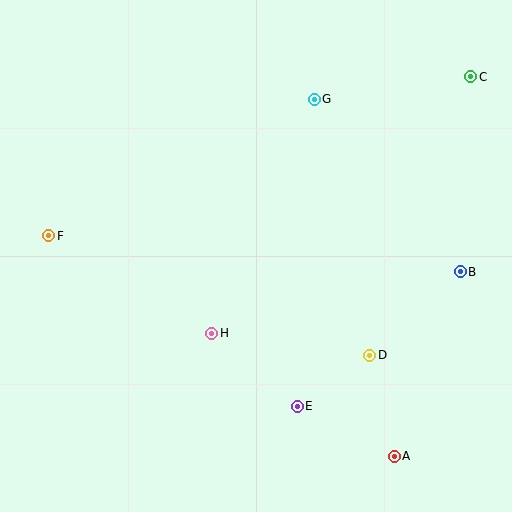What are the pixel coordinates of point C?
Point C is at (471, 77).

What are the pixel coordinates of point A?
Point A is at (394, 456).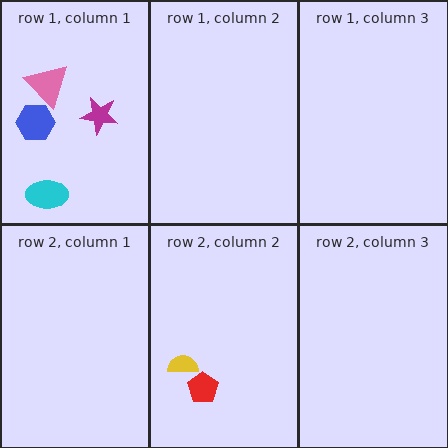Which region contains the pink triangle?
The row 1, column 1 region.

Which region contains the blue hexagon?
The row 1, column 1 region.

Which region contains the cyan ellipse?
The row 1, column 1 region.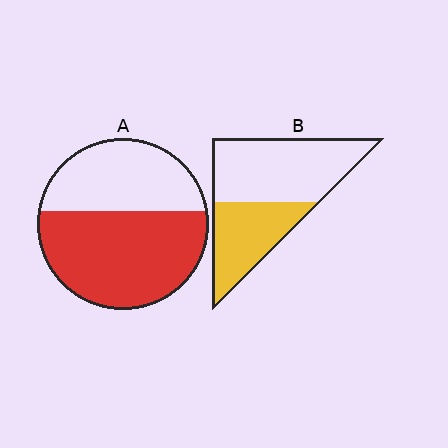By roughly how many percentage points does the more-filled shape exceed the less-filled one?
By roughly 20 percentage points (A over B).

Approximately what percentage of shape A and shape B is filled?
A is approximately 60% and B is approximately 40%.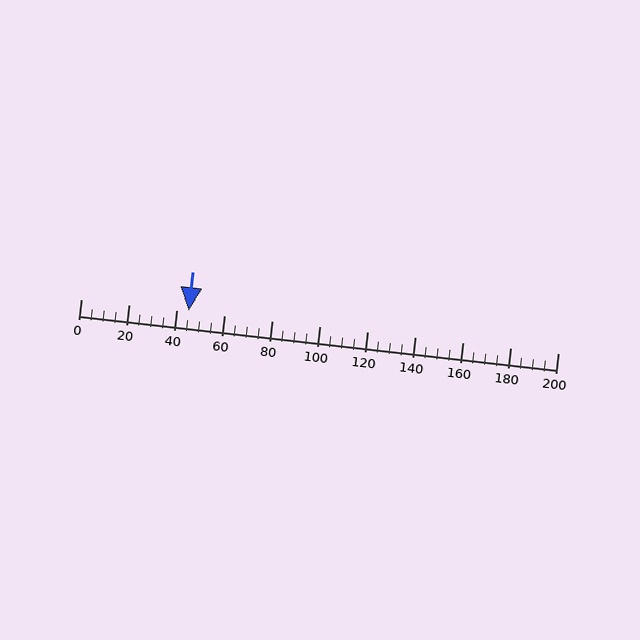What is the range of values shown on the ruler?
The ruler shows values from 0 to 200.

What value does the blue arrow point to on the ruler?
The blue arrow points to approximately 45.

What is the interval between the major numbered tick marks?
The major tick marks are spaced 20 units apart.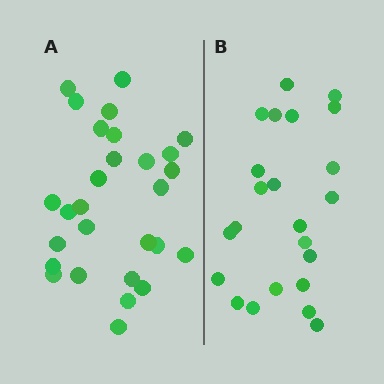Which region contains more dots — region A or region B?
Region A (the left region) has more dots.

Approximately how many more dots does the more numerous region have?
Region A has about 5 more dots than region B.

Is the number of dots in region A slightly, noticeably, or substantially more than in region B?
Region A has only slightly more — the two regions are fairly close. The ratio is roughly 1.2 to 1.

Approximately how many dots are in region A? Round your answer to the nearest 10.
About 30 dots. (The exact count is 28, which rounds to 30.)